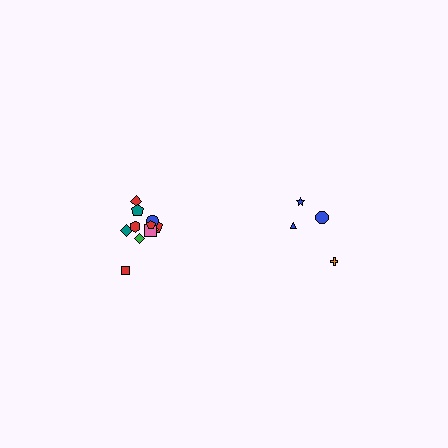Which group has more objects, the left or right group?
The left group.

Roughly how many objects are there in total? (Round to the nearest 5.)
Roughly 15 objects in total.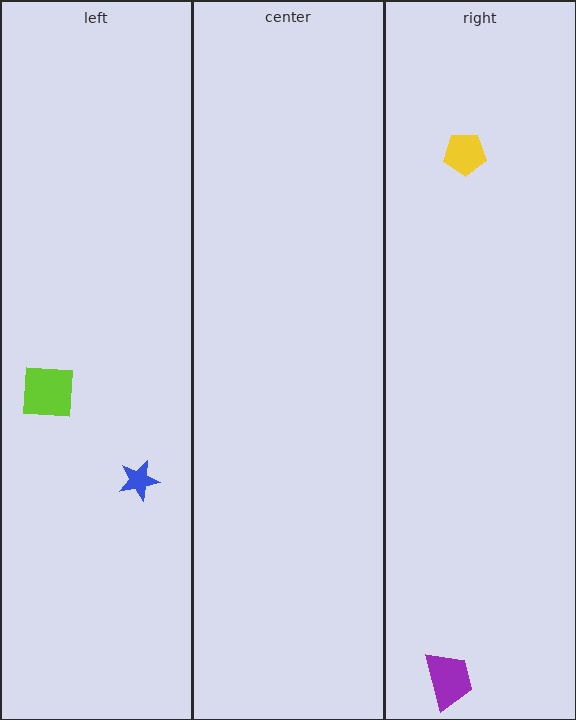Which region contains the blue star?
The left region.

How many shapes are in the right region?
2.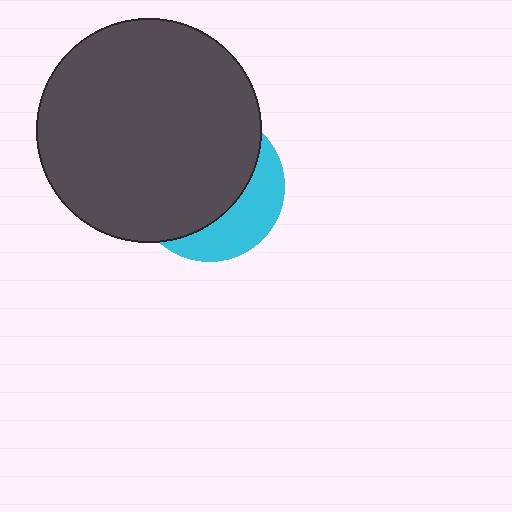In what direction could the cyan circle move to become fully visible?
The cyan circle could move toward the lower-right. That would shift it out from behind the dark gray circle entirely.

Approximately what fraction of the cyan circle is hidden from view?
Roughly 68% of the cyan circle is hidden behind the dark gray circle.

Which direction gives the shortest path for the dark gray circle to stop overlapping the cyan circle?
Moving toward the upper-left gives the shortest separation.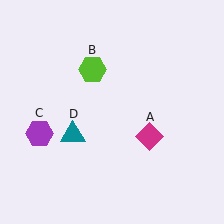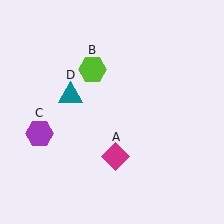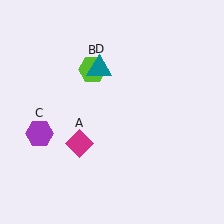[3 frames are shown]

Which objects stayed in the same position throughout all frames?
Lime hexagon (object B) and purple hexagon (object C) remained stationary.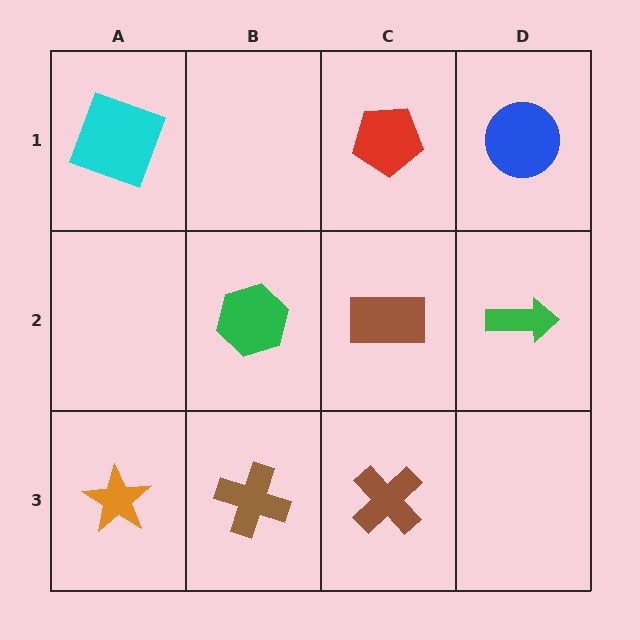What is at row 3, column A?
An orange star.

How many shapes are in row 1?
3 shapes.